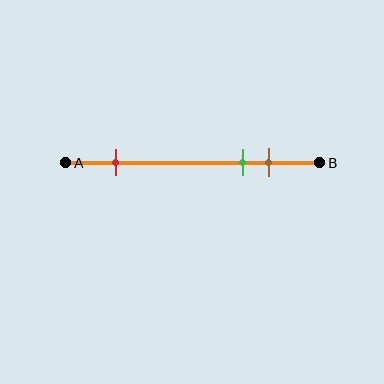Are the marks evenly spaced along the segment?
No, the marks are not evenly spaced.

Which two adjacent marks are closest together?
The green and brown marks are the closest adjacent pair.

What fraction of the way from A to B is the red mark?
The red mark is approximately 20% (0.2) of the way from A to B.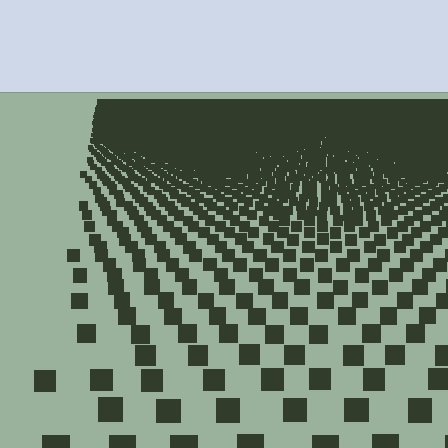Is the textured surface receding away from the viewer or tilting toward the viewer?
The surface is receding away from the viewer. Texture elements get smaller and denser toward the top.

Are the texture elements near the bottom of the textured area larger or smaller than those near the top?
Larger. Near the bottom, elements are closer to the viewer and appear at a bigger on-screen size.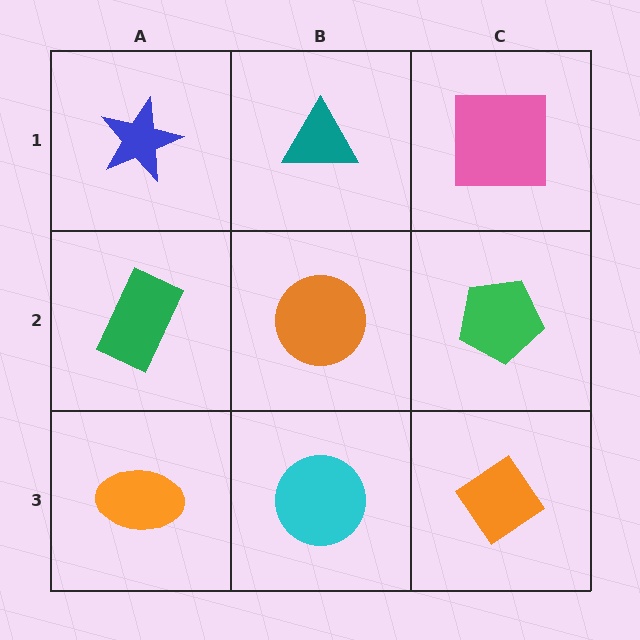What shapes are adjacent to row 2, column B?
A teal triangle (row 1, column B), a cyan circle (row 3, column B), a green rectangle (row 2, column A), a green pentagon (row 2, column C).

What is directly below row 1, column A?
A green rectangle.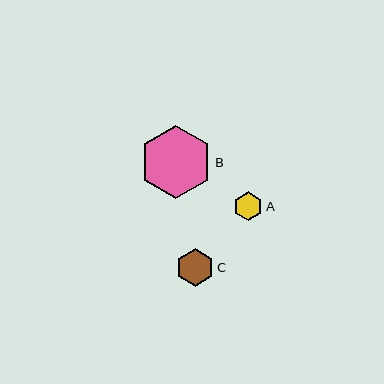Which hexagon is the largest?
Hexagon B is the largest with a size of approximately 73 pixels.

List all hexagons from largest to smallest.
From largest to smallest: B, C, A.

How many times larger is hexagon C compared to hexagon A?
Hexagon C is approximately 1.3 times the size of hexagon A.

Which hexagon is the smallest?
Hexagon A is the smallest with a size of approximately 29 pixels.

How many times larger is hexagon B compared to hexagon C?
Hexagon B is approximately 1.9 times the size of hexagon C.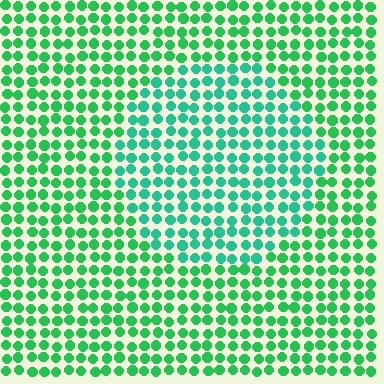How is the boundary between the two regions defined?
The boundary is defined purely by a slight shift in hue (about 25 degrees). Spacing, size, and orientation are identical on both sides.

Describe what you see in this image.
The image is filled with small green elements in a uniform arrangement. A circle-shaped region is visible where the elements are tinted to a slightly different hue, forming a subtle color boundary.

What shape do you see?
I see a circle.